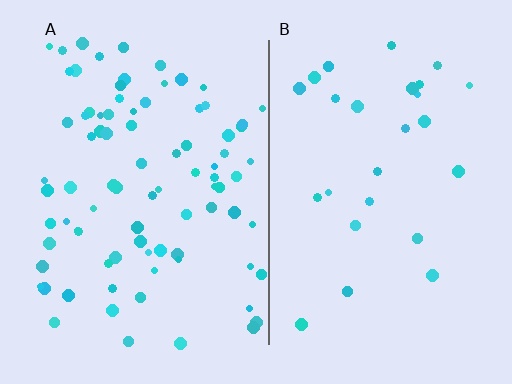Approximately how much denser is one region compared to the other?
Approximately 3.2× — region A over region B.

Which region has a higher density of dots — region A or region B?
A (the left).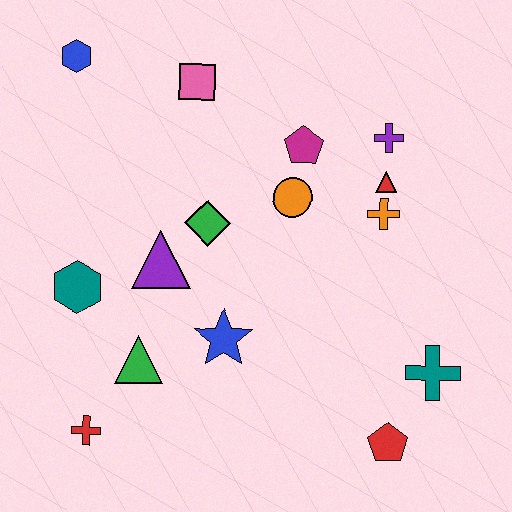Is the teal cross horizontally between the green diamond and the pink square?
No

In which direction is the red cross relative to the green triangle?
The red cross is below the green triangle.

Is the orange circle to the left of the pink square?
No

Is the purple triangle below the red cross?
No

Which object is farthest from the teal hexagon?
The teal cross is farthest from the teal hexagon.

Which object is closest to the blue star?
The green triangle is closest to the blue star.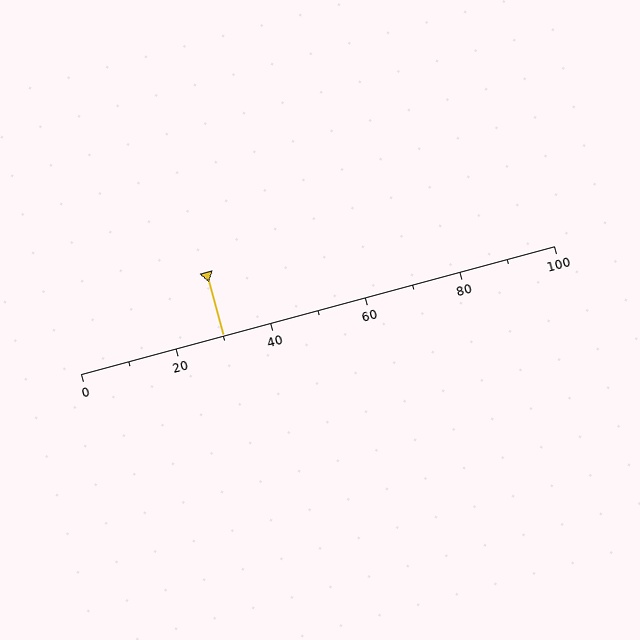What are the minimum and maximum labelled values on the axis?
The axis runs from 0 to 100.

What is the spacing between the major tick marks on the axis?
The major ticks are spaced 20 apart.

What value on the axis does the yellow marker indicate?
The marker indicates approximately 30.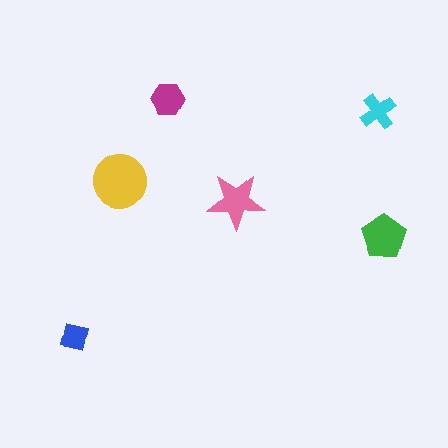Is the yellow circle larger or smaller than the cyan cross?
Larger.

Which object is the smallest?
The blue square.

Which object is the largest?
The yellow circle.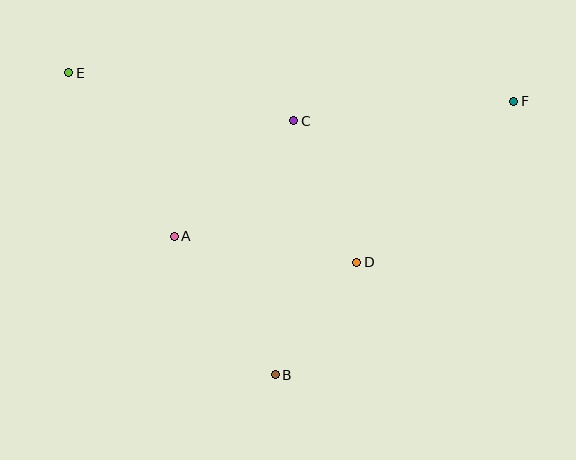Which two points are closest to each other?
Points B and D are closest to each other.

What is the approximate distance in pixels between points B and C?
The distance between B and C is approximately 255 pixels.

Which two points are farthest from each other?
Points E and F are farthest from each other.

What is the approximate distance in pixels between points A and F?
The distance between A and F is approximately 365 pixels.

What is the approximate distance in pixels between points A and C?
The distance between A and C is approximately 166 pixels.